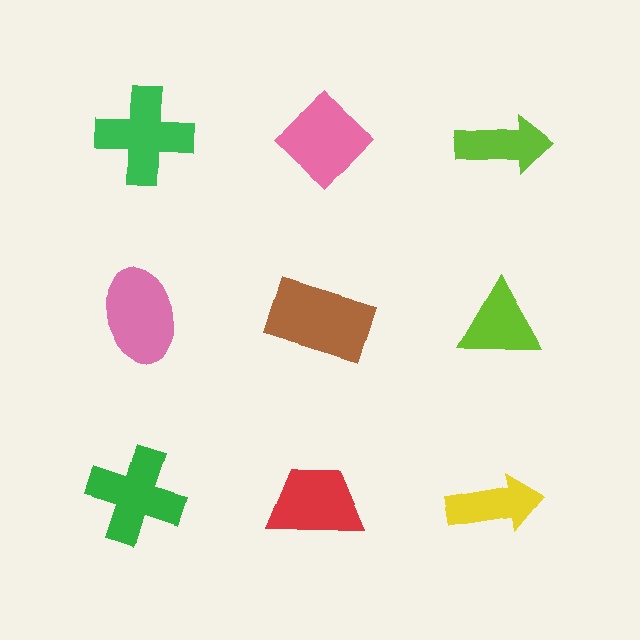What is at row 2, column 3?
A lime triangle.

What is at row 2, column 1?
A pink ellipse.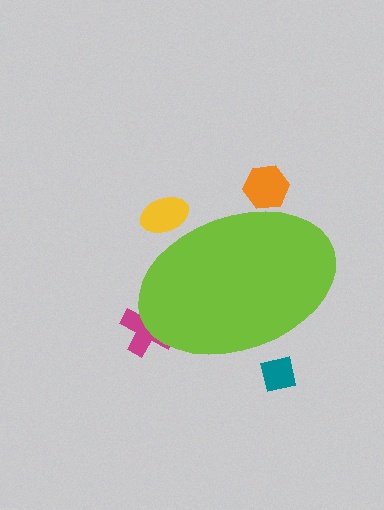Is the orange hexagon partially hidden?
Yes, the orange hexagon is partially hidden behind the lime ellipse.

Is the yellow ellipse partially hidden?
Yes, the yellow ellipse is partially hidden behind the lime ellipse.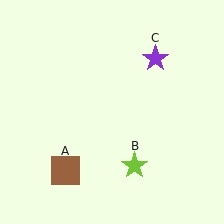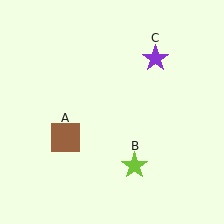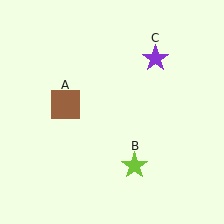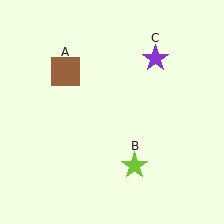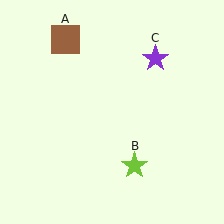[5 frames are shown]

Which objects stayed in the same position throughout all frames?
Lime star (object B) and purple star (object C) remained stationary.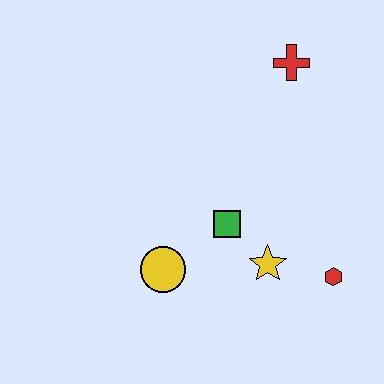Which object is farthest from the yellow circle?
The red cross is farthest from the yellow circle.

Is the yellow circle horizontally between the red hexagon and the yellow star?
No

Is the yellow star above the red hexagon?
Yes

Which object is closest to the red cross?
The green square is closest to the red cross.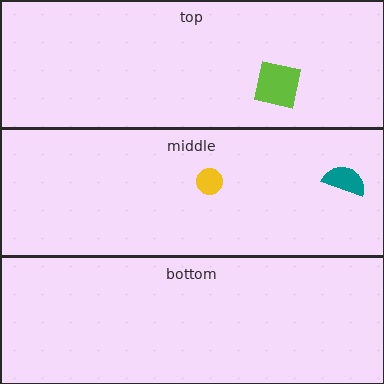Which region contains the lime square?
The top region.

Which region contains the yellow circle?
The middle region.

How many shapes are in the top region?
1.